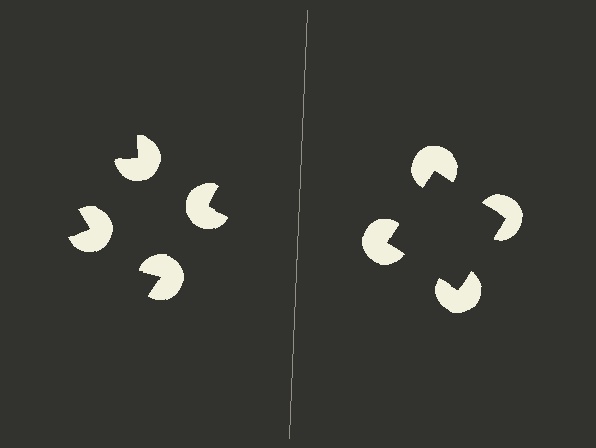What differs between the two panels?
The pac-man discs are positioned identically on both sides; only the wedge orientations differ. On the right they align to a square; on the left they are misaligned.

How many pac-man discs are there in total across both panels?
8 — 4 on each side.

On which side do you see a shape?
An illusory square appears on the right side. On the left side the wedge cuts are rotated, so no coherent shape forms.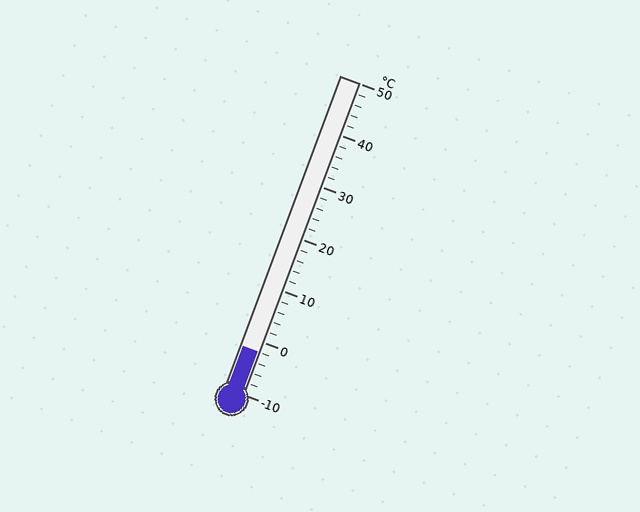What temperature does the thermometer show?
The thermometer shows approximately -2°C.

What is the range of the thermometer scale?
The thermometer scale ranges from -10°C to 50°C.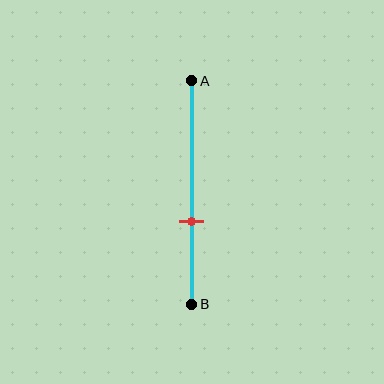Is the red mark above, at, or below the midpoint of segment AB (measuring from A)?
The red mark is below the midpoint of segment AB.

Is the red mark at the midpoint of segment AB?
No, the mark is at about 65% from A, not at the 50% midpoint.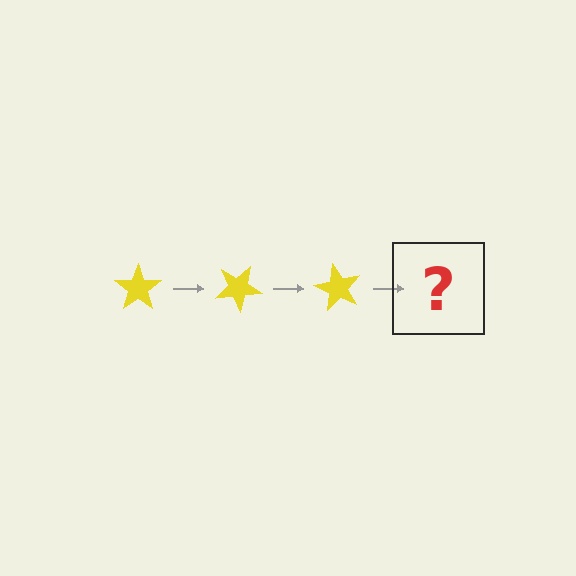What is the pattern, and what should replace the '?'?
The pattern is that the star rotates 30 degrees each step. The '?' should be a yellow star rotated 90 degrees.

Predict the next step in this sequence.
The next step is a yellow star rotated 90 degrees.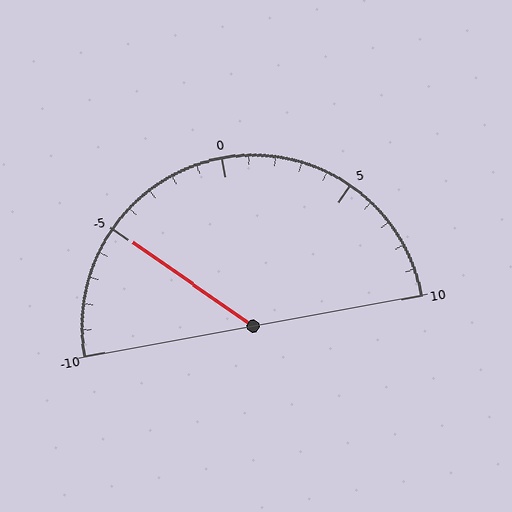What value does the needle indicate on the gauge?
The needle indicates approximately -5.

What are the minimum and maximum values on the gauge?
The gauge ranges from -10 to 10.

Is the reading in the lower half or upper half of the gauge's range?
The reading is in the lower half of the range (-10 to 10).